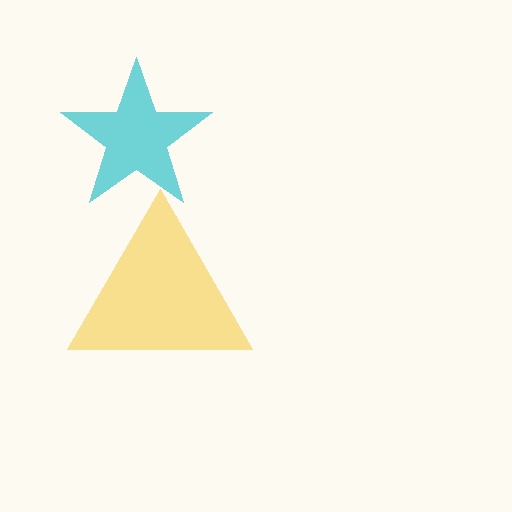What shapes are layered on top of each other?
The layered shapes are: a cyan star, a yellow triangle.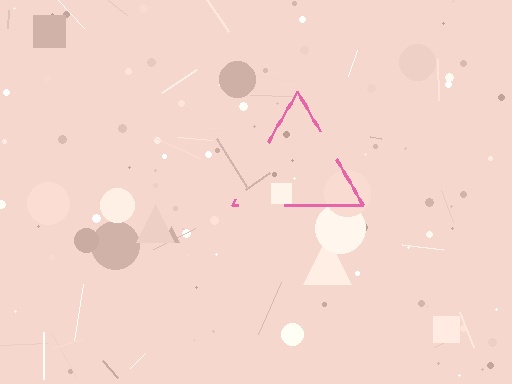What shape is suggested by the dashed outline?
The dashed outline suggests a triangle.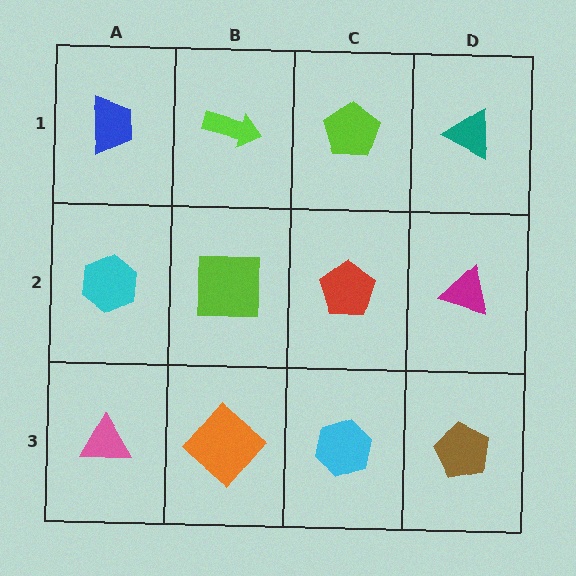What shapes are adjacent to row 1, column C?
A red pentagon (row 2, column C), a lime arrow (row 1, column B), a teal triangle (row 1, column D).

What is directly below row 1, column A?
A cyan hexagon.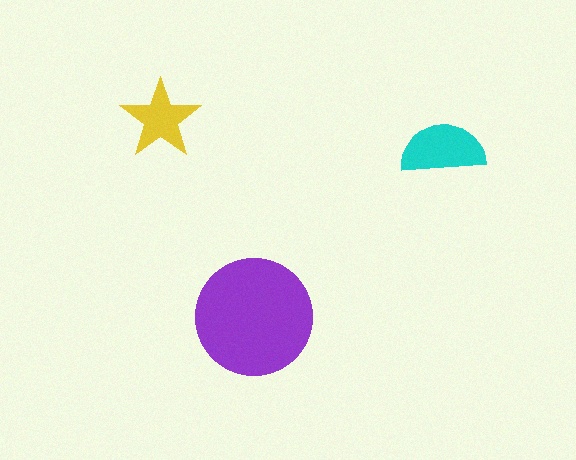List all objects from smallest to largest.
The yellow star, the cyan semicircle, the purple circle.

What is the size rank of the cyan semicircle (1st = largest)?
2nd.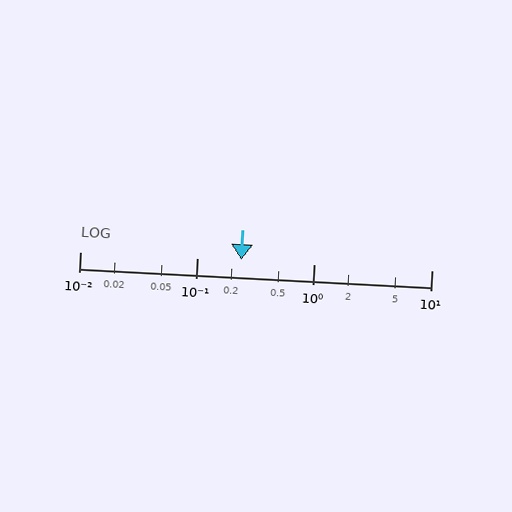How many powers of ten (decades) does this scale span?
The scale spans 3 decades, from 0.01 to 10.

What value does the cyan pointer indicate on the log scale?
The pointer indicates approximately 0.24.